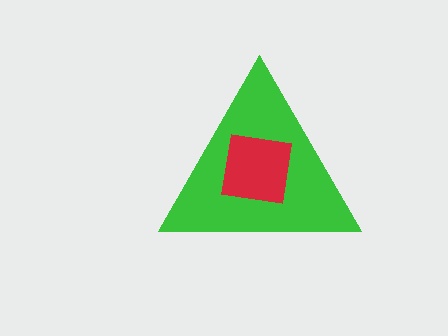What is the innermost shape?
The red square.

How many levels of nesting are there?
2.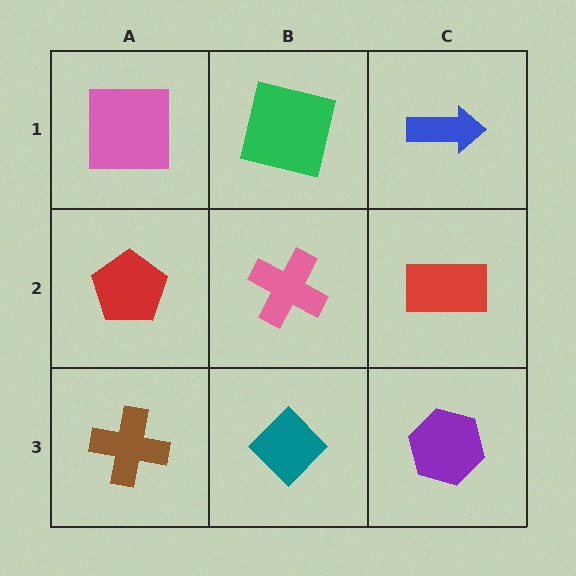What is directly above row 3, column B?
A pink cross.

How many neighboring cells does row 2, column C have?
3.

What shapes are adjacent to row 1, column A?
A red pentagon (row 2, column A), a green square (row 1, column B).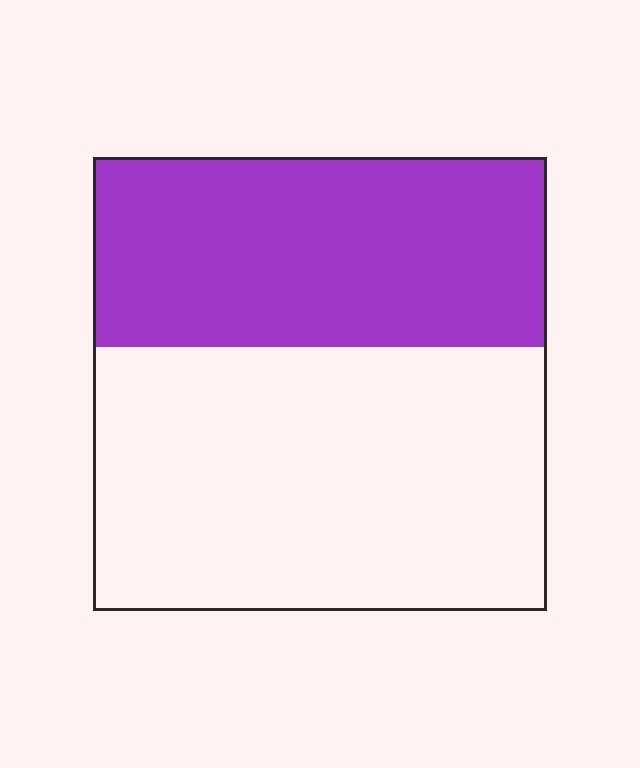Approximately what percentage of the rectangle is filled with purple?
Approximately 40%.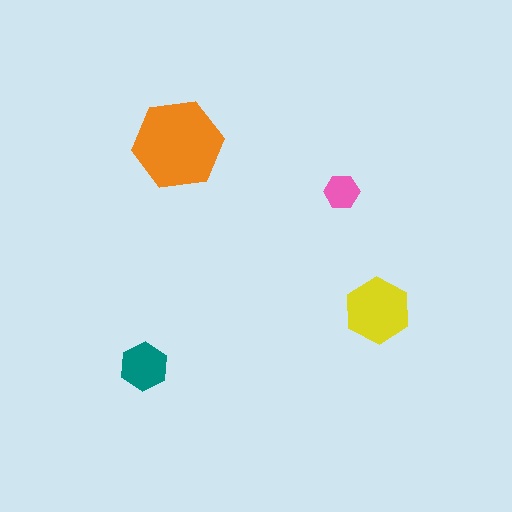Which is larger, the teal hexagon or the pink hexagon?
The teal one.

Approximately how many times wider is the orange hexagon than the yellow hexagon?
About 1.5 times wider.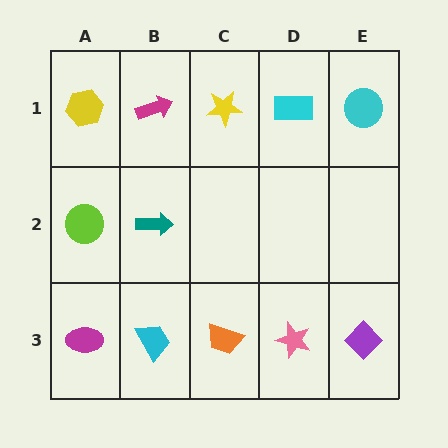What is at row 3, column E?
A purple diamond.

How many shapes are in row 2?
2 shapes.